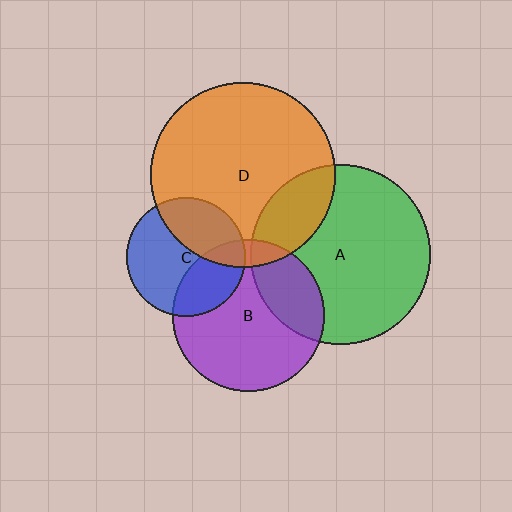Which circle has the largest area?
Circle D (orange).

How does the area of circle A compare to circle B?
Approximately 1.4 times.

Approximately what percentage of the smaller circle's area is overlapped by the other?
Approximately 20%.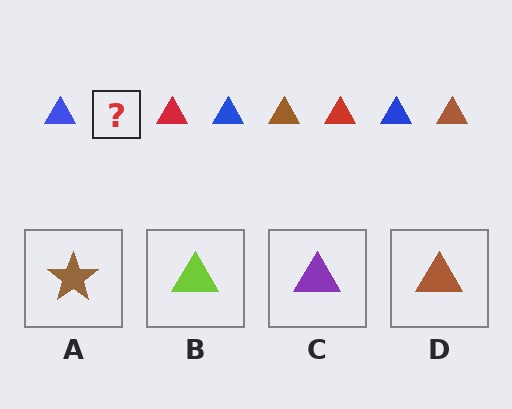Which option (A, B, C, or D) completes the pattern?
D.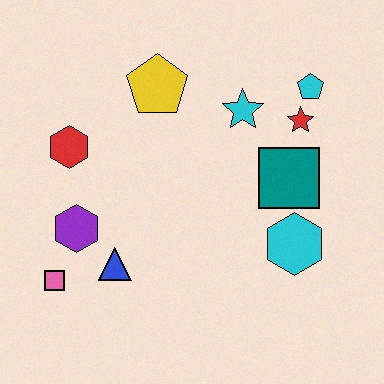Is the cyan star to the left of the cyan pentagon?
Yes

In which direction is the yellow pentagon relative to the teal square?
The yellow pentagon is to the left of the teal square.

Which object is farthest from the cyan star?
The pink square is farthest from the cyan star.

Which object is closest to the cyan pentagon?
The red star is closest to the cyan pentagon.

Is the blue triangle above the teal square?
No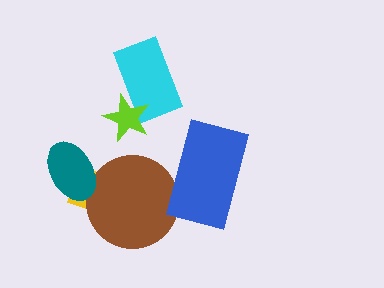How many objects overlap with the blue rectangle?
1 object overlaps with the blue rectangle.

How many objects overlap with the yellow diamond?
2 objects overlap with the yellow diamond.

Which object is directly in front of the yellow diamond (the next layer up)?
The brown circle is directly in front of the yellow diamond.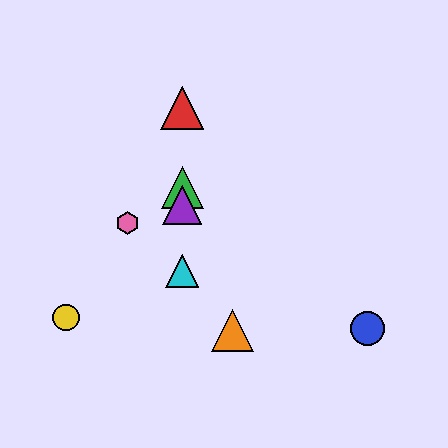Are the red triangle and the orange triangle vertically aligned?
No, the red triangle is at x≈182 and the orange triangle is at x≈233.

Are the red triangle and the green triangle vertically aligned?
Yes, both are at x≈182.